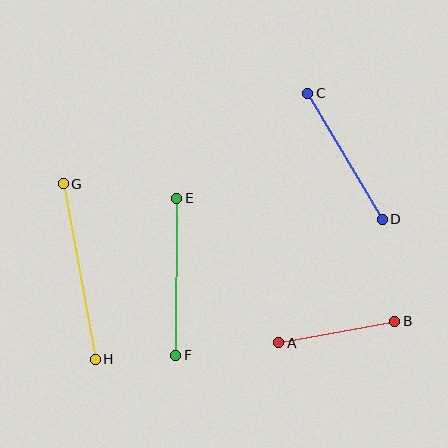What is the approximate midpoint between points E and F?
The midpoint is at approximately (176, 277) pixels.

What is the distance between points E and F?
The distance is approximately 157 pixels.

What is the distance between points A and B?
The distance is approximately 118 pixels.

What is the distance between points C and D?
The distance is approximately 146 pixels.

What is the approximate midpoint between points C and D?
The midpoint is at approximately (345, 156) pixels.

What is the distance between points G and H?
The distance is approximately 179 pixels.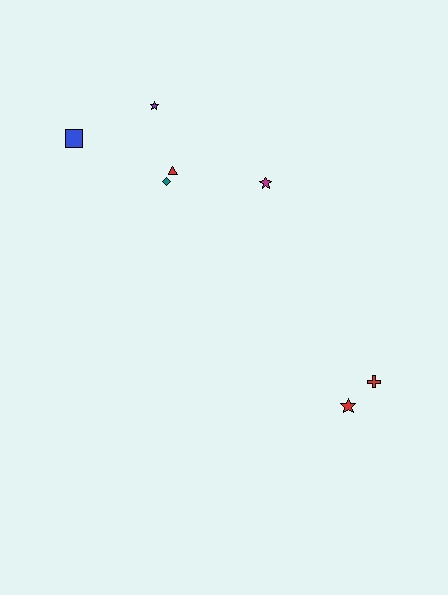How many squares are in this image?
There is 1 square.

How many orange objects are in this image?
There are no orange objects.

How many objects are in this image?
There are 7 objects.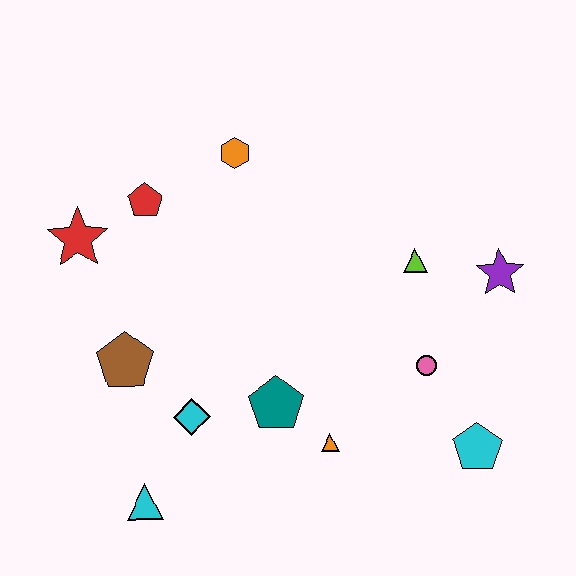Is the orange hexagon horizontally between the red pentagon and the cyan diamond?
No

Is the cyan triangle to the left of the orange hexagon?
Yes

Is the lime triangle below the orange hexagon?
Yes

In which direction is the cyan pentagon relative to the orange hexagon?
The cyan pentagon is below the orange hexagon.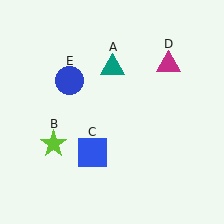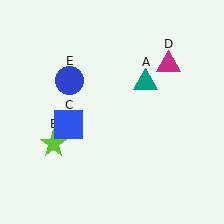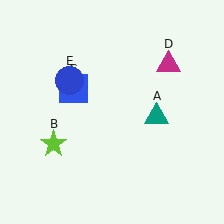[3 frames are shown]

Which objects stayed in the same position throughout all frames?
Lime star (object B) and magenta triangle (object D) and blue circle (object E) remained stationary.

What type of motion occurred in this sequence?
The teal triangle (object A), blue square (object C) rotated clockwise around the center of the scene.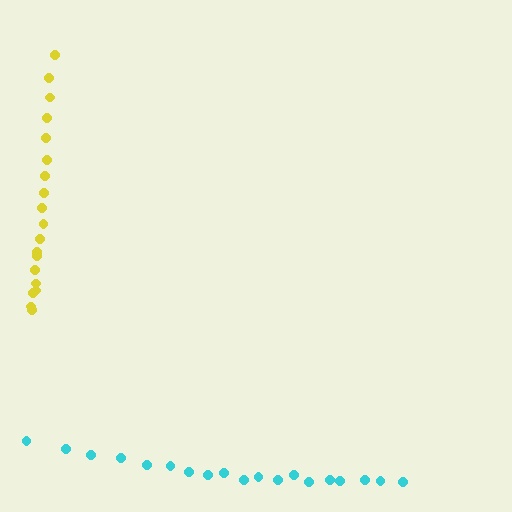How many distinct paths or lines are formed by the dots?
There are 2 distinct paths.